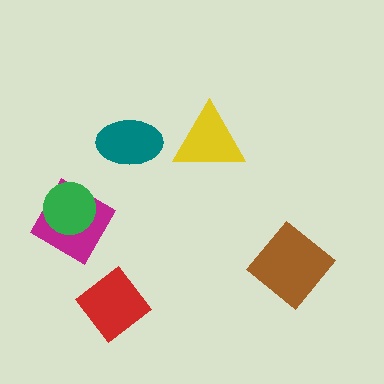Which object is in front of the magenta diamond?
The green circle is in front of the magenta diamond.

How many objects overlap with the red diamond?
0 objects overlap with the red diamond.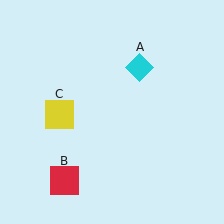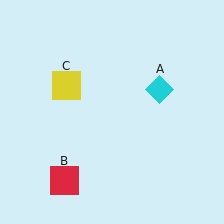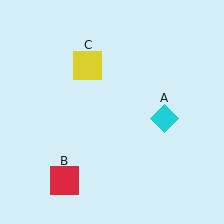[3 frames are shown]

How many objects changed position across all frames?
2 objects changed position: cyan diamond (object A), yellow square (object C).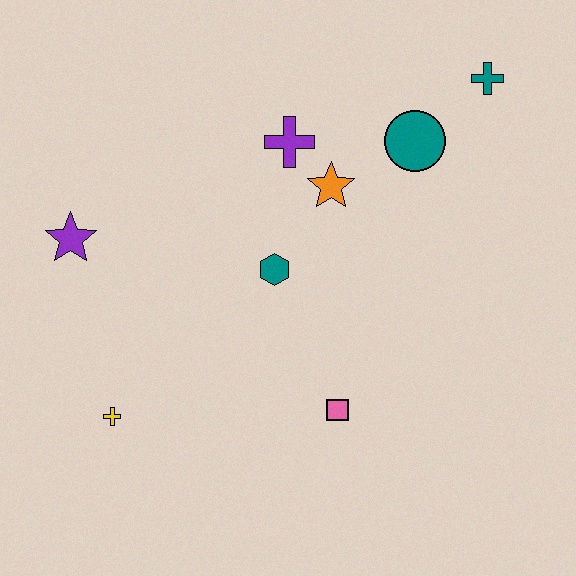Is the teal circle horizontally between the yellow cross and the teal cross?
Yes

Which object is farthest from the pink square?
The teal cross is farthest from the pink square.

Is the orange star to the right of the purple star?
Yes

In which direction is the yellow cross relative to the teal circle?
The yellow cross is to the left of the teal circle.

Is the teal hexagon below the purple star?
Yes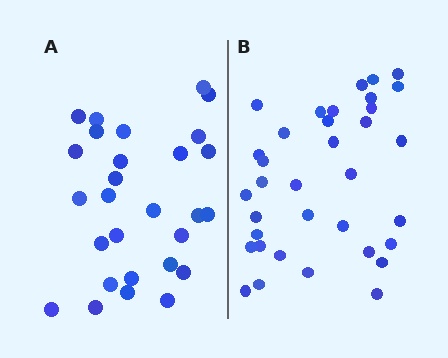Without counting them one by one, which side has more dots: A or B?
Region B (the right region) has more dots.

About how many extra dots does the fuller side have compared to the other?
Region B has roughly 8 or so more dots than region A.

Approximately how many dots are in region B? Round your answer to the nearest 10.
About 40 dots. (The exact count is 35, which rounds to 40.)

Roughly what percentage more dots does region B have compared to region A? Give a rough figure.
About 25% more.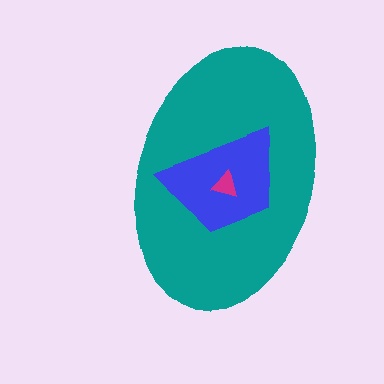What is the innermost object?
The magenta triangle.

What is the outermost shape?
The teal ellipse.